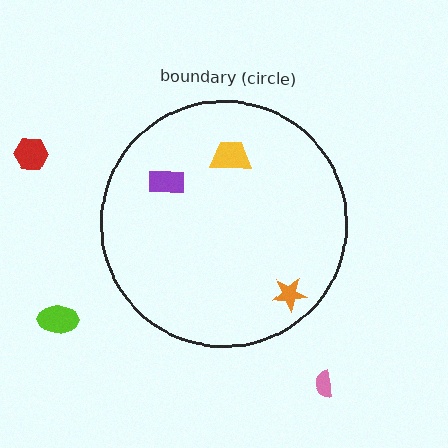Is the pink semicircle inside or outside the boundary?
Outside.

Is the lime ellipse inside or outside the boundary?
Outside.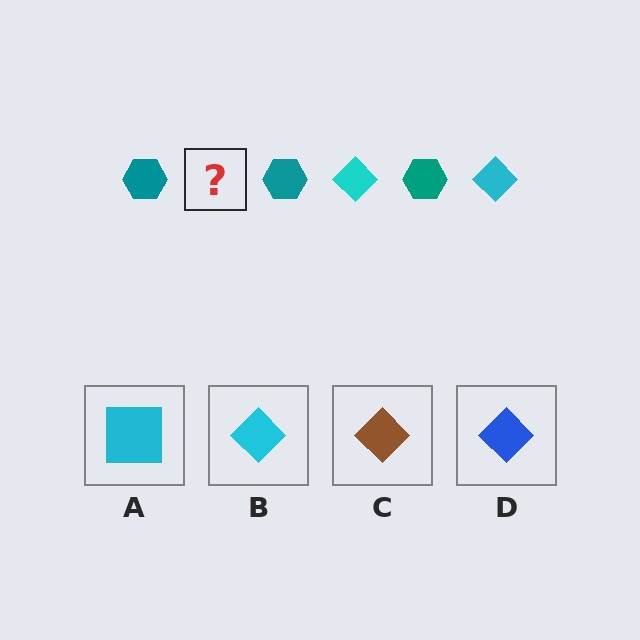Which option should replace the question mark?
Option B.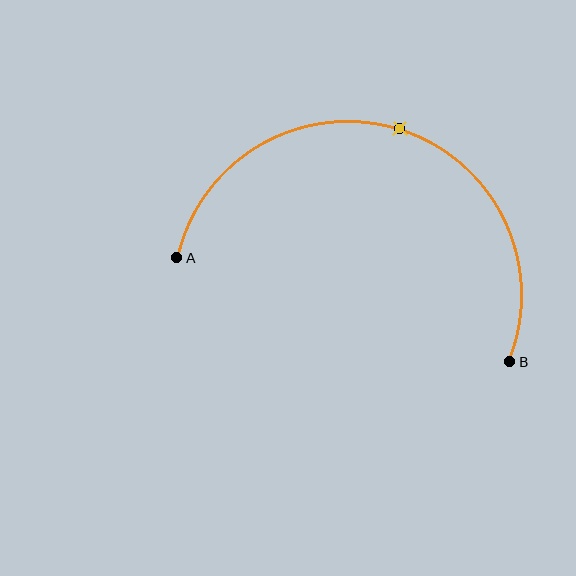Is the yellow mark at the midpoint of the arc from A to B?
Yes. The yellow mark lies on the arc at equal arc-length from both A and B — it is the arc midpoint.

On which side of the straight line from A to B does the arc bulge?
The arc bulges above the straight line connecting A and B.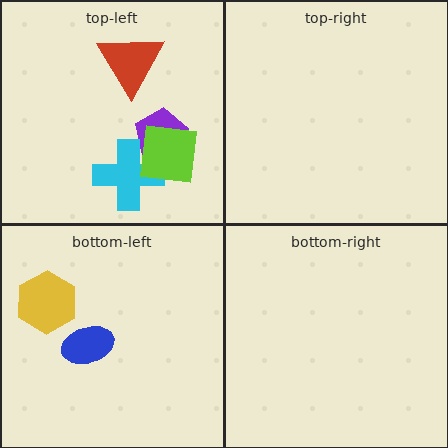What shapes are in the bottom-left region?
The blue ellipse, the yellow hexagon.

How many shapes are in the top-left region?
4.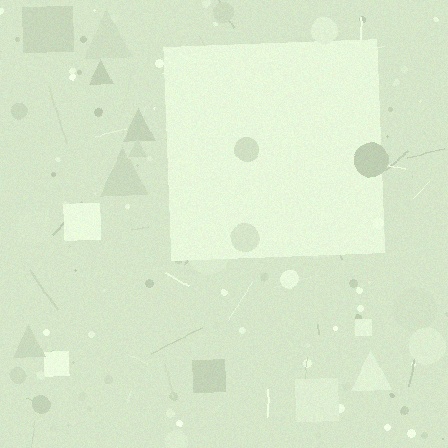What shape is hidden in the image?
A square is hidden in the image.